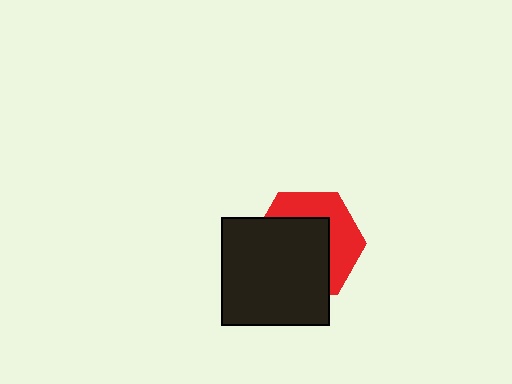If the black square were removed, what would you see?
You would see the complete red hexagon.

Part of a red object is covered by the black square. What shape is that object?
It is a hexagon.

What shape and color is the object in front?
The object in front is a black square.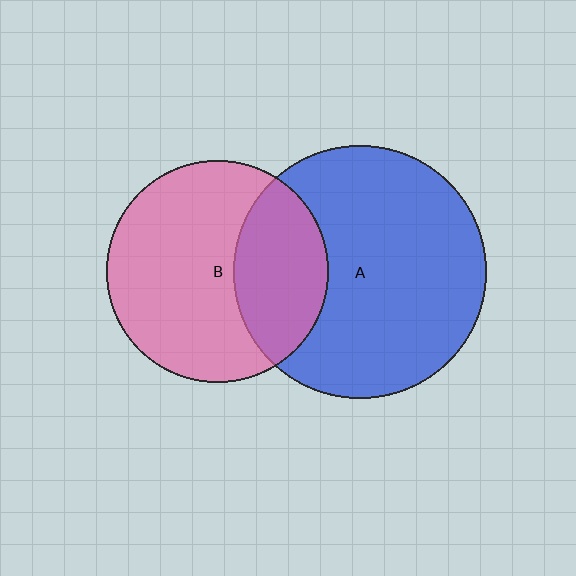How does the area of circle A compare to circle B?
Approximately 1.3 times.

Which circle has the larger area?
Circle A (blue).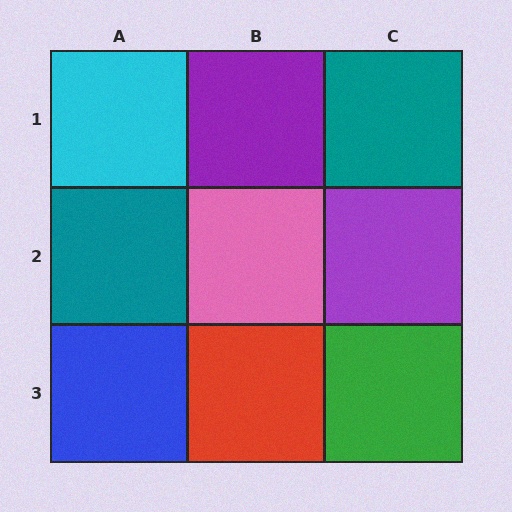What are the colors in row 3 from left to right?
Blue, red, green.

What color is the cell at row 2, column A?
Teal.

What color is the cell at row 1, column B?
Purple.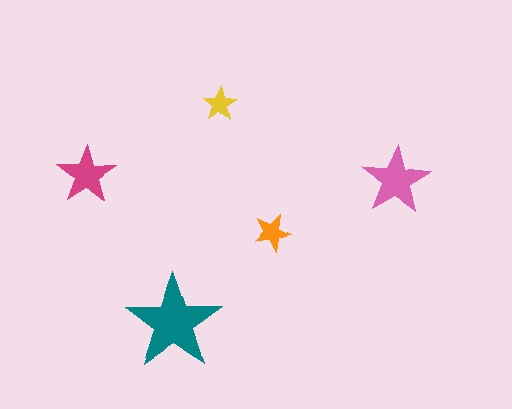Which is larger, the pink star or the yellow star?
The pink one.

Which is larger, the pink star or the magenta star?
The pink one.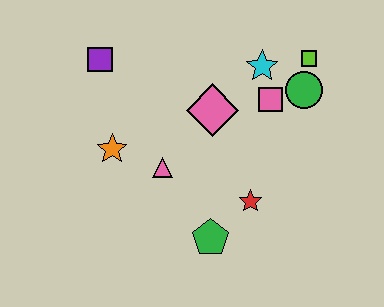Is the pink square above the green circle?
No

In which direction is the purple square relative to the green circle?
The purple square is to the left of the green circle.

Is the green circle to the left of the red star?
No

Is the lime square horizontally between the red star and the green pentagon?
No